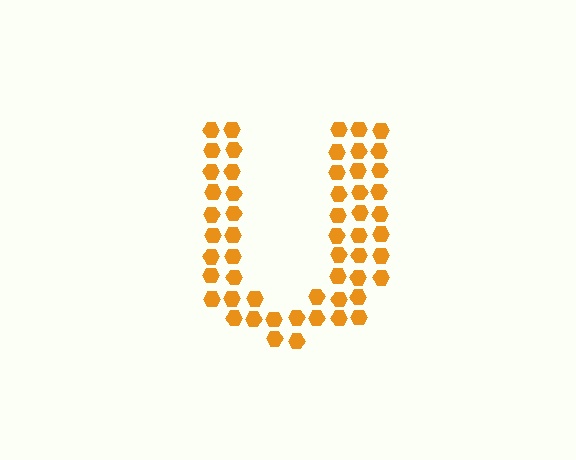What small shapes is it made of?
It is made of small hexagons.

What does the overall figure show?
The overall figure shows the letter U.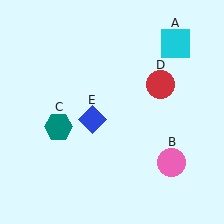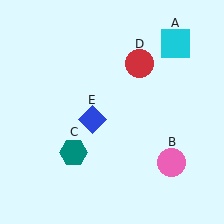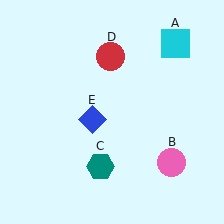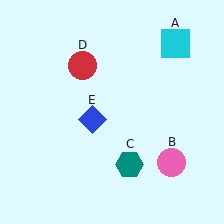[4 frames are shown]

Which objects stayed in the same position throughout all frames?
Cyan square (object A) and pink circle (object B) and blue diamond (object E) remained stationary.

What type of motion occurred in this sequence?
The teal hexagon (object C), red circle (object D) rotated counterclockwise around the center of the scene.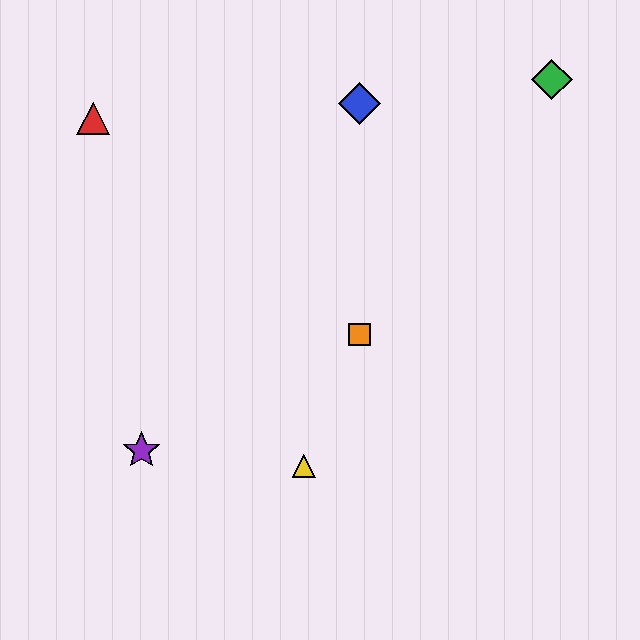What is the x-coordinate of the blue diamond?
The blue diamond is at x≈359.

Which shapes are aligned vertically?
The blue diamond, the orange square are aligned vertically.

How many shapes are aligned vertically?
2 shapes (the blue diamond, the orange square) are aligned vertically.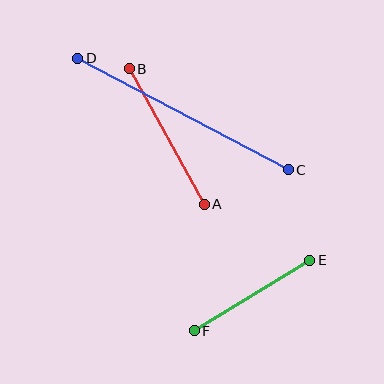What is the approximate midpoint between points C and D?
The midpoint is at approximately (183, 114) pixels.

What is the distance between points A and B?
The distance is approximately 155 pixels.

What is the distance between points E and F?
The distance is approximately 135 pixels.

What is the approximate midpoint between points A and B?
The midpoint is at approximately (167, 137) pixels.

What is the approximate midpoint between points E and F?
The midpoint is at approximately (252, 295) pixels.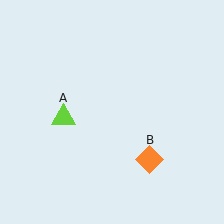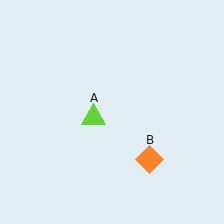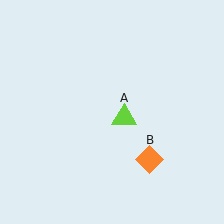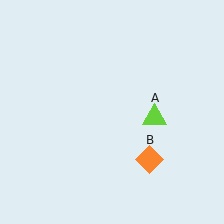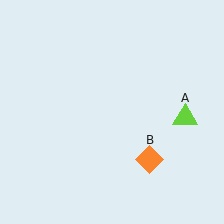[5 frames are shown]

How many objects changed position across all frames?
1 object changed position: lime triangle (object A).